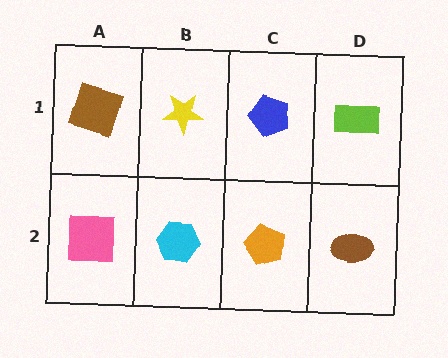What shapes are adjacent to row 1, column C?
An orange pentagon (row 2, column C), a yellow star (row 1, column B), a lime rectangle (row 1, column D).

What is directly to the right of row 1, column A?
A yellow star.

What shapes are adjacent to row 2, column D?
A lime rectangle (row 1, column D), an orange pentagon (row 2, column C).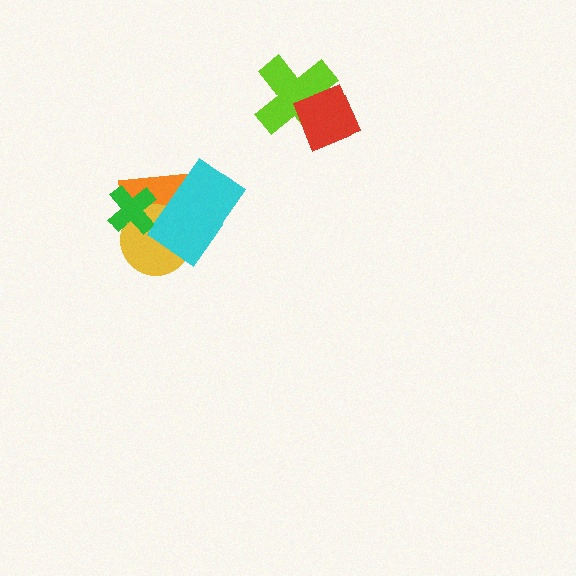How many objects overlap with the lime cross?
1 object overlaps with the lime cross.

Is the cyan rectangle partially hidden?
No, no other shape covers it.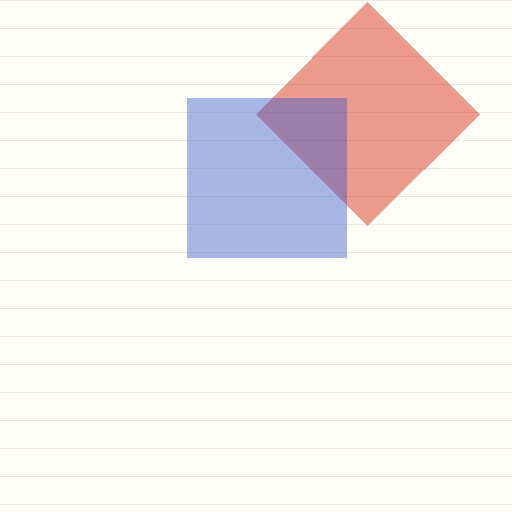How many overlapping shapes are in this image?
There are 2 overlapping shapes in the image.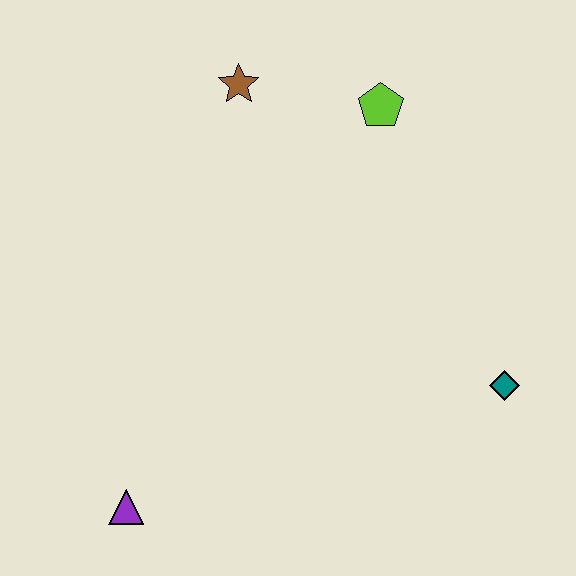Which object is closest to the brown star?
The lime pentagon is closest to the brown star.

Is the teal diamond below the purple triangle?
No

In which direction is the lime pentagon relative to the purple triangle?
The lime pentagon is above the purple triangle.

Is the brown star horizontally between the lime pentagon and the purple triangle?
Yes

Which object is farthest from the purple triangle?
The lime pentagon is farthest from the purple triangle.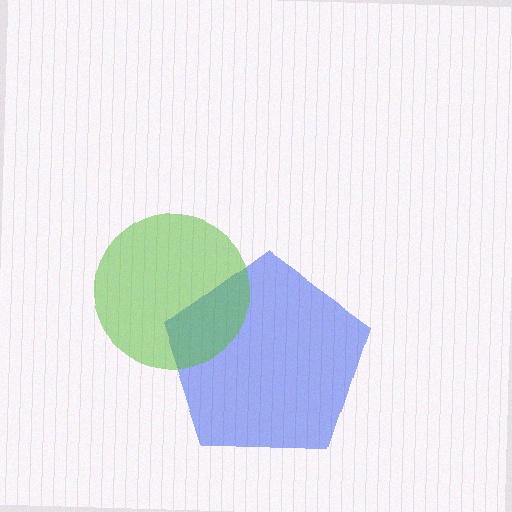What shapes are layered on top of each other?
The layered shapes are: a blue pentagon, a lime circle.